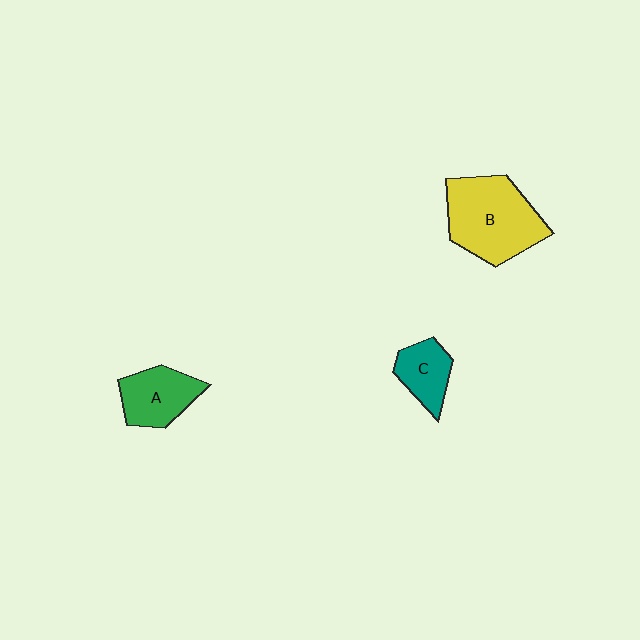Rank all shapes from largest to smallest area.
From largest to smallest: B (yellow), A (green), C (teal).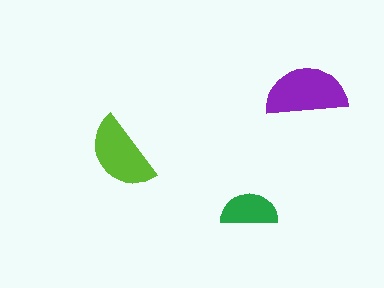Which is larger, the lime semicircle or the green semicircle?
The lime one.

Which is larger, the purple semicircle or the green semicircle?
The purple one.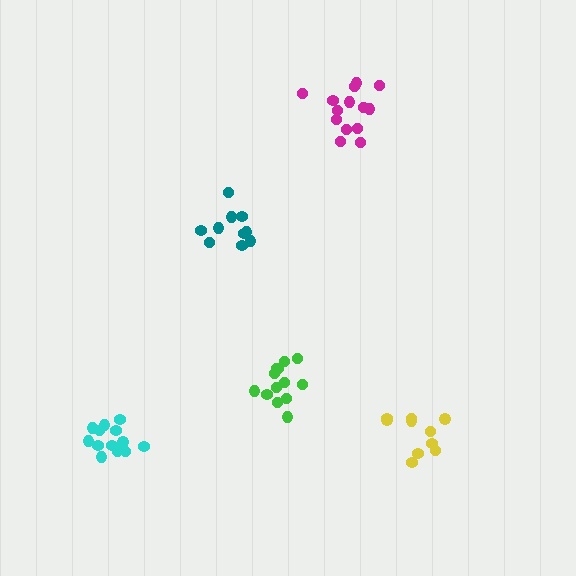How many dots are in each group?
Group 1: 13 dots, Group 2: 10 dots, Group 3: 10 dots, Group 4: 13 dots, Group 5: 14 dots (60 total).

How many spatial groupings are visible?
There are 5 spatial groupings.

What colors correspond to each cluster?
The clusters are colored: green, teal, yellow, cyan, magenta.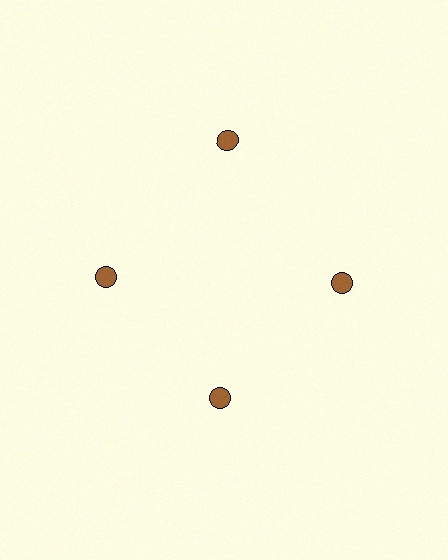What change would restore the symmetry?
The symmetry would be restored by moving it inward, back onto the ring so that all 4 circles sit at equal angles and equal distance from the center.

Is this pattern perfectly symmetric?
No. The 4 brown circles are arranged in a ring, but one element near the 12 o'clock position is pushed outward from the center, breaking the 4-fold rotational symmetry.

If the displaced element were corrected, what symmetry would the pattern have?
It would have 4-fold rotational symmetry — the pattern would map onto itself every 90 degrees.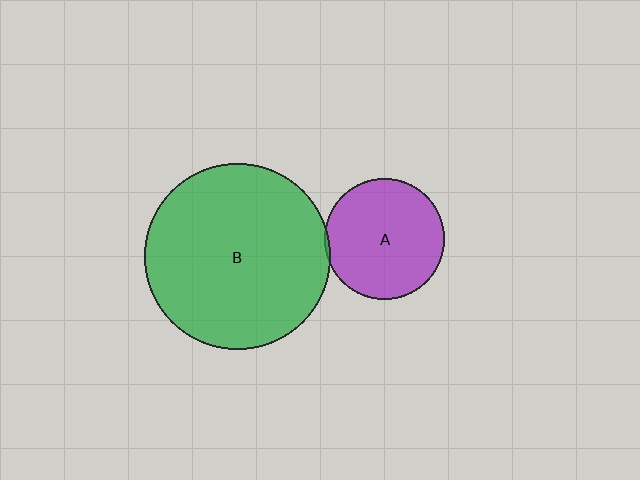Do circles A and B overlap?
Yes.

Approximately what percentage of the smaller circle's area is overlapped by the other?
Approximately 5%.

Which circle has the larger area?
Circle B (green).